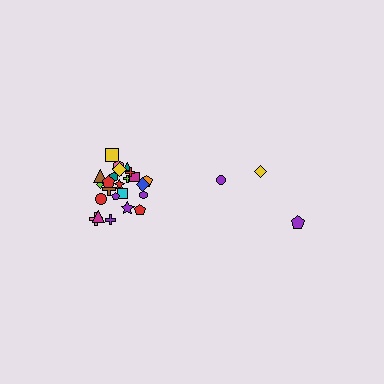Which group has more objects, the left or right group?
The left group.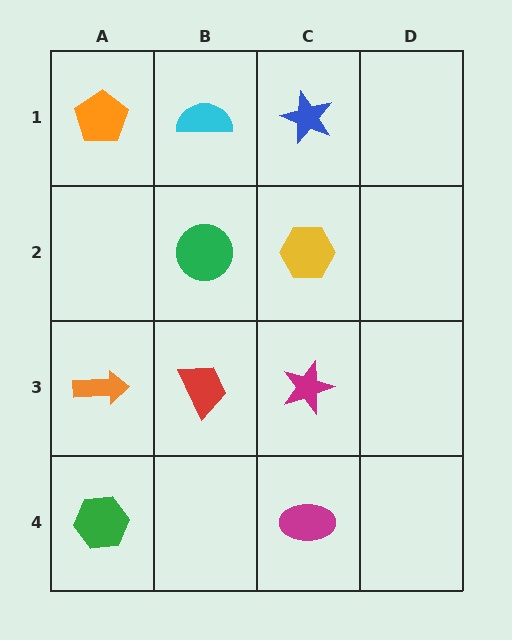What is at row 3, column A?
An orange arrow.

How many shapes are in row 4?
2 shapes.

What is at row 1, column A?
An orange pentagon.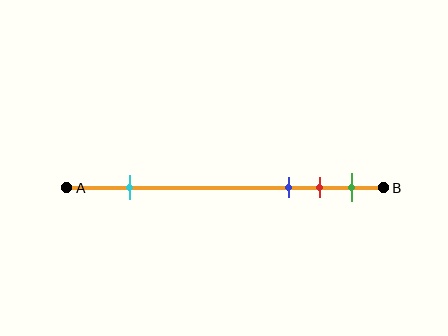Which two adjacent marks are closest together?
The red and green marks are the closest adjacent pair.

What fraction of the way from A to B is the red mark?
The red mark is approximately 80% (0.8) of the way from A to B.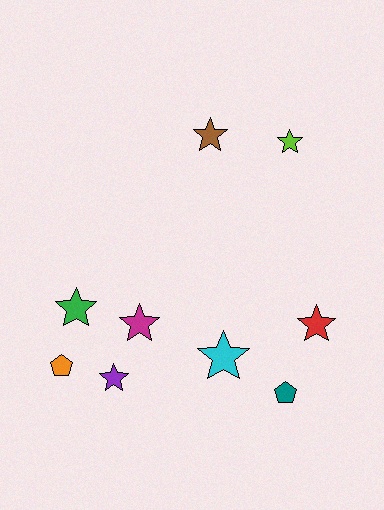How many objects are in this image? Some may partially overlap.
There are 9 objects.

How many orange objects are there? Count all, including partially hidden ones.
There is 1 orange object.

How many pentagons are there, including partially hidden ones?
There are 2 pentagons.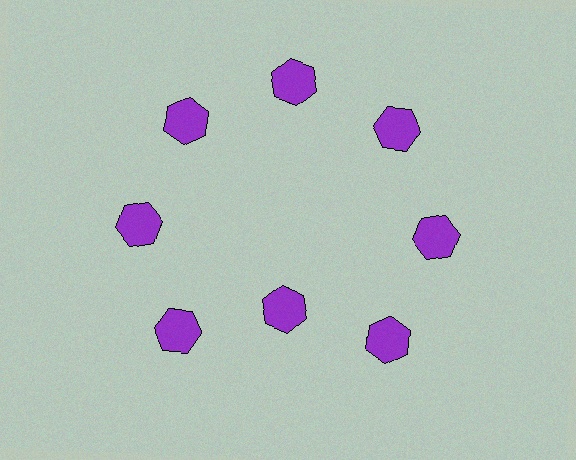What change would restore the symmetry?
The symmetry would be restored by moving it outward, back onto the ring so that all 8 hexagons sit at equal angles and equal distance from the center.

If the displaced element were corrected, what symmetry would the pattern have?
It would have 8-fold rotational symmetry — the pattern would map onto itself every 45 degrees.